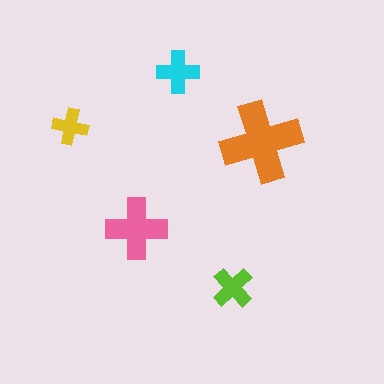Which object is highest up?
The cyan cross is topmost.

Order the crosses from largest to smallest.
the orange one, the pink one, the cyan one, the lime one, the yellow one.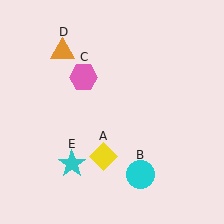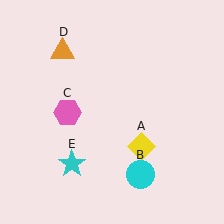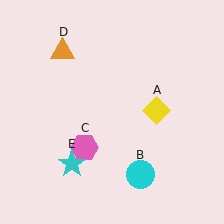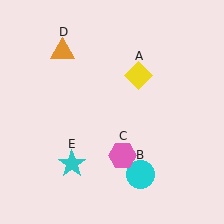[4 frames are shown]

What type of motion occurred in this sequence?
The yellow diamond (object A), pink hexagon (object C) rotated counterclockwise around the center of the scene.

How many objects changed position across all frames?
2 objects changed position: yellow diamond (object A), pink hexagon (object C).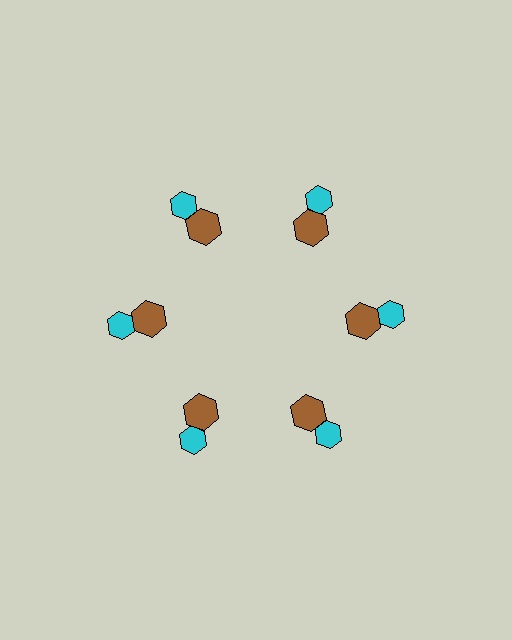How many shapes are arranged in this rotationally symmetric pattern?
There are 12 shapes, arranged in 6 groups of 2.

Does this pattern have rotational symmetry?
Yes, this pattern has 6-fold rotational symmetry. It looks the same after rotating 60 degrees around the center.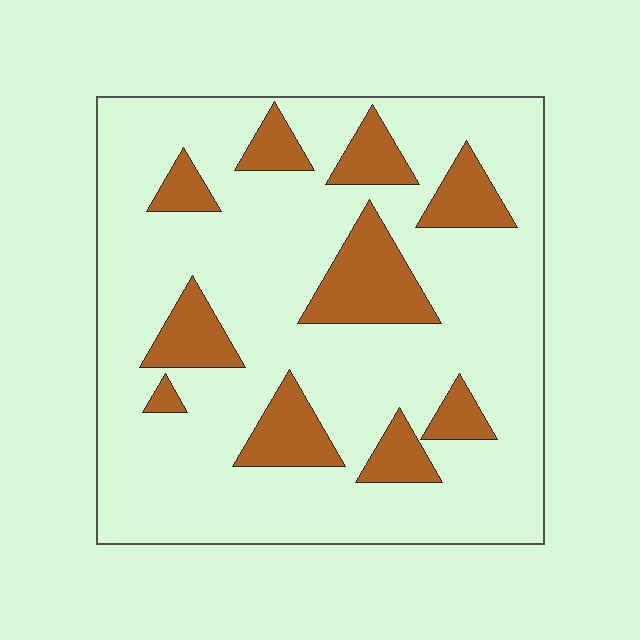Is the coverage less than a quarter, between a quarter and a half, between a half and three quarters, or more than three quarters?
Less than a quarter.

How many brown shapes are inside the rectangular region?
10.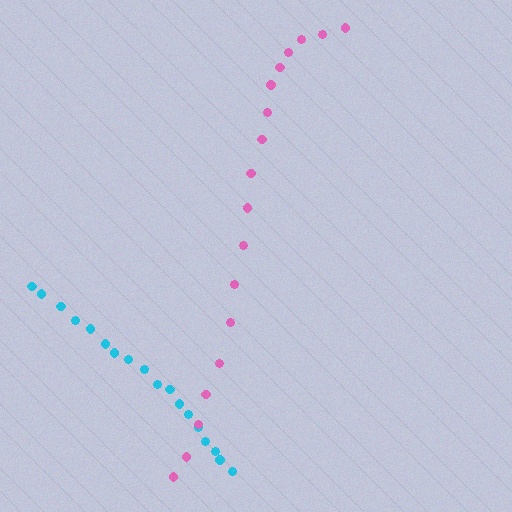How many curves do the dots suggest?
There are 2 distinct paths.